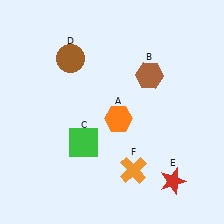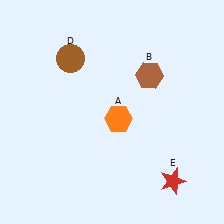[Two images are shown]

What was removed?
The green square (C), the orange cross (F) were removed in Image 2.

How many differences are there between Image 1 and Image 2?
There are 2 differences between the two images.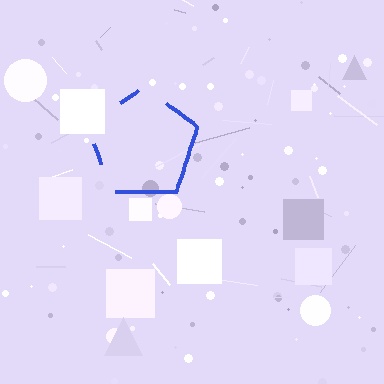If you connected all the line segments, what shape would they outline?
They would outline a pentagon.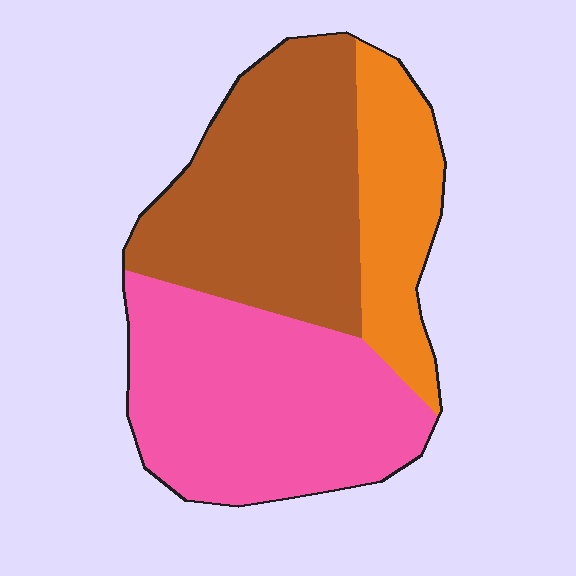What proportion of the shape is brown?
Brown covers around 40% of the shape.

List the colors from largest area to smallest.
From largest to smallest: pink, brown, orange.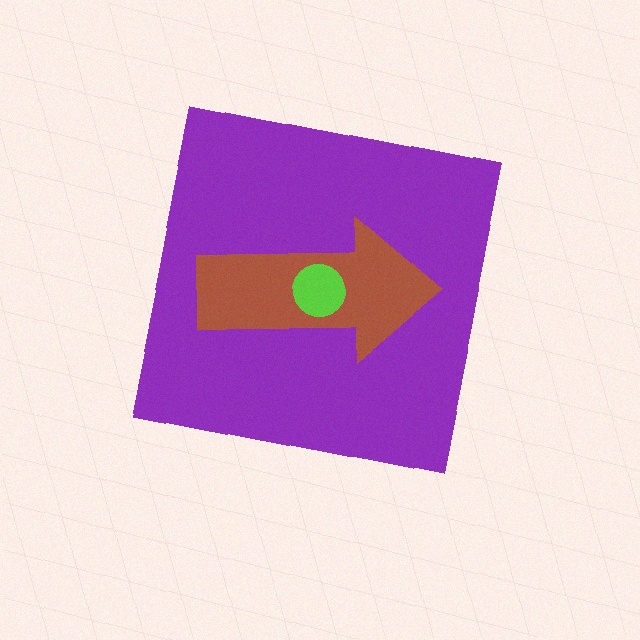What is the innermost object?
The lime circle.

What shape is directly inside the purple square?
The brown arrow.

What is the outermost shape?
The purple square.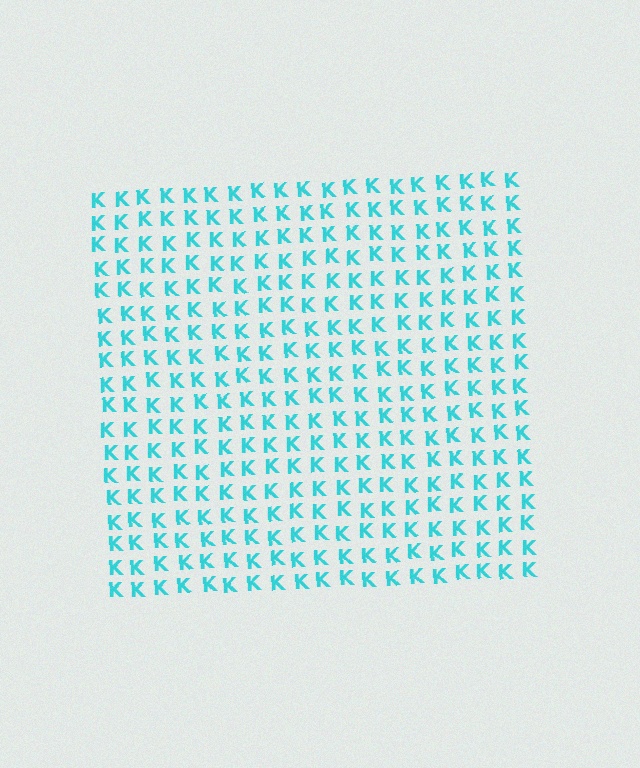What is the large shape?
The large shape is a square.